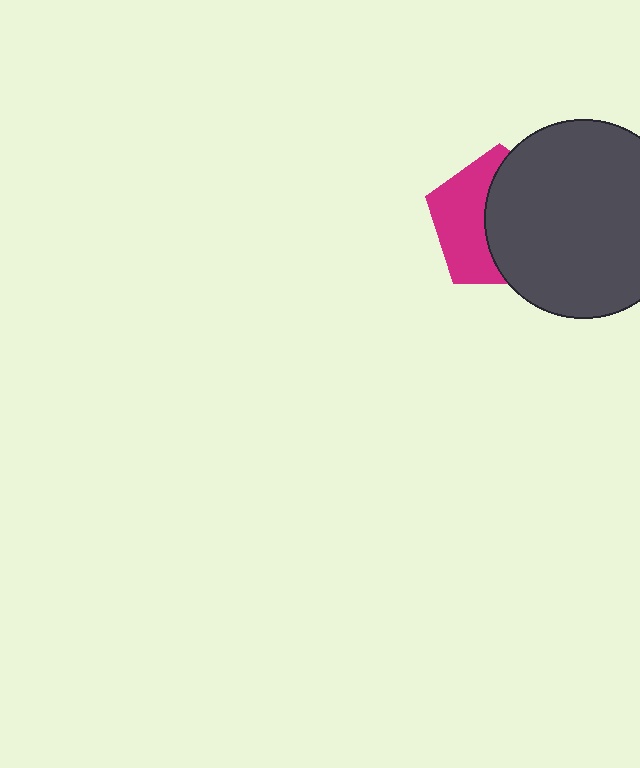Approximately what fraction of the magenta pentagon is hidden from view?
Roughly 56% of the magenta pentagon is hidden behind the dark gray circle.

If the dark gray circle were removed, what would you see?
You would see the complete magenta pentagon.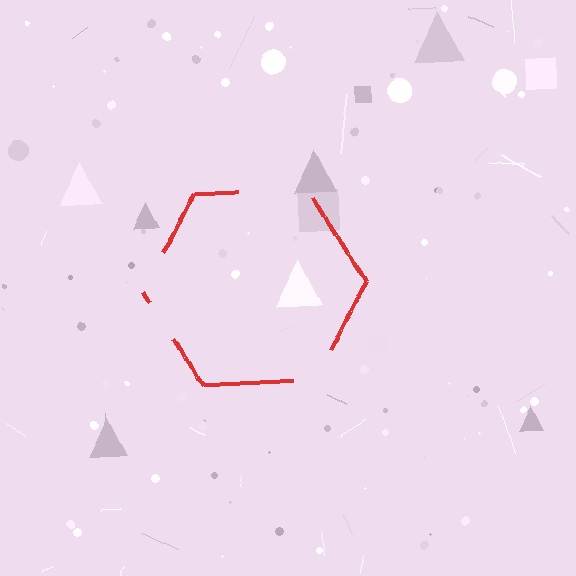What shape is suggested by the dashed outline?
The dashed outline suggests a hexagon.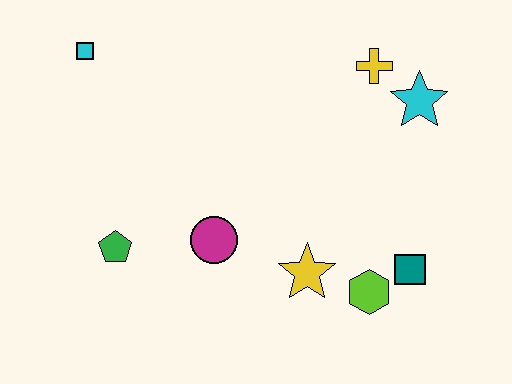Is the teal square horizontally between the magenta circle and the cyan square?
No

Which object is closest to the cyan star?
The yellow cross is closest to the cyan star.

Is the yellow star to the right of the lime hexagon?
No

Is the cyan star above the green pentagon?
Yes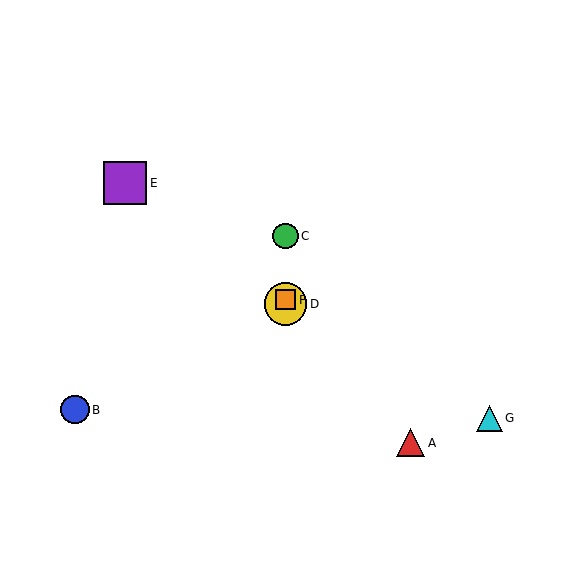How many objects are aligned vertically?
3 objects (C, D, F) are aligned vertically.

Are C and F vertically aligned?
Yes, both are at x≈286.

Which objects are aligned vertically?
Objects C, D, F are aligned vertically.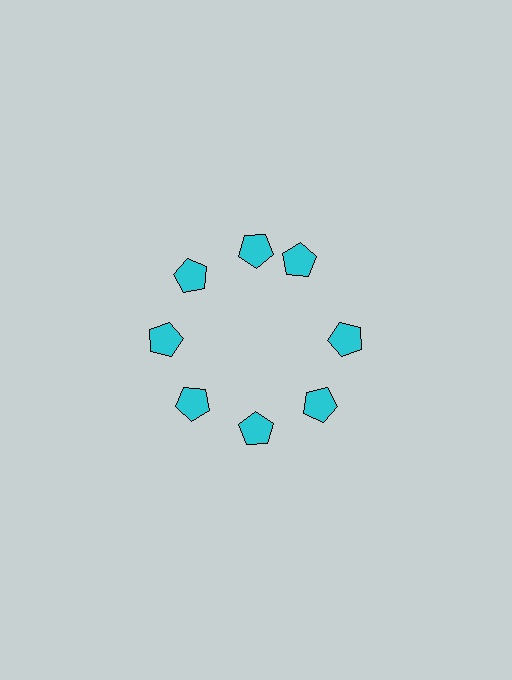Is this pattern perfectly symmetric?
No. The 8 cyan pentagons are arranged in a ring, but one element near the 2 o'clock position is rotated out of alignment along the ring, breaking the 8-fold rotational symmetry.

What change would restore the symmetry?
The symmetry would be restored by rotating it back into even spacing with its neighbors so that all 8 pentagons sit at equal angles and equal distance from the center.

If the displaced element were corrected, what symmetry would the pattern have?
It would have 8-fold rotational symmetry — the pattern would map onto itself every 45 degrees.